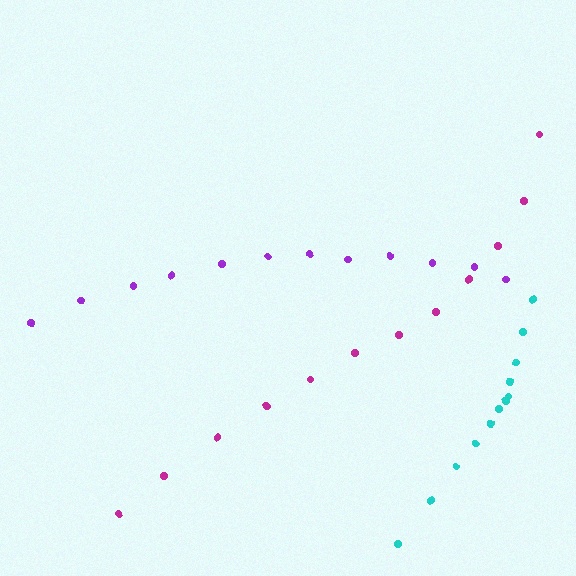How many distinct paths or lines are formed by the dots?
There are 3 distinct paths.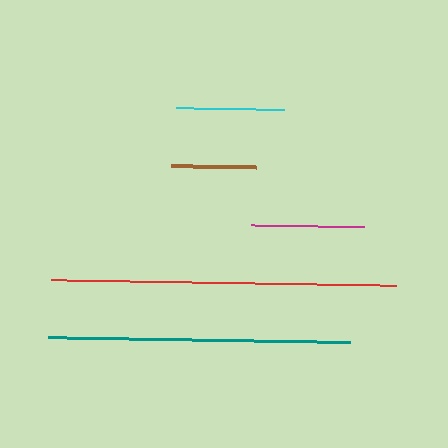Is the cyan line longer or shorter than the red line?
The red line is longer than the cyan line.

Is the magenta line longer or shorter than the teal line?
The teal line is longer than the magenta line.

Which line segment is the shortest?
The brown line is the shortest at approximately 85 pixels.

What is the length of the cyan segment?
The cyan segment is approximately 107 pixels long.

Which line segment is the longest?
The red line is the longest at approximately 344 pixels.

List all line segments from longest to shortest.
From longest to shortest: red, teal, magenta, cyan, brown.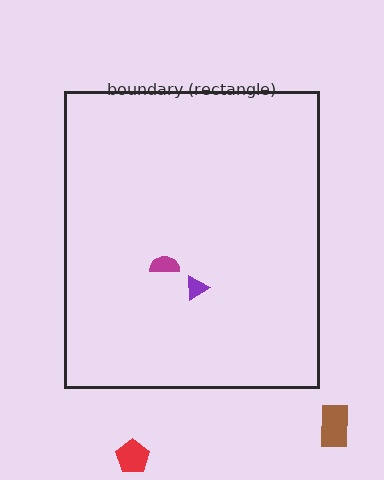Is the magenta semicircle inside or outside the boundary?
Inside.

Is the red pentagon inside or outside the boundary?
Outside.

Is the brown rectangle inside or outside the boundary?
Outside.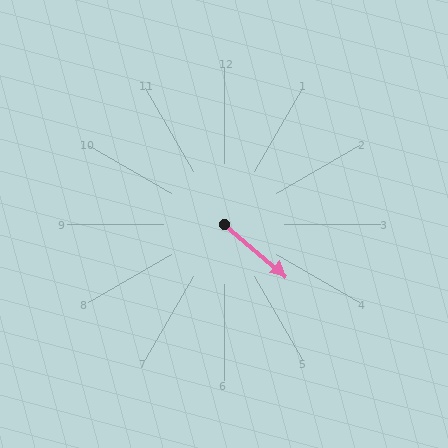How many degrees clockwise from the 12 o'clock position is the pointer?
Approximately 130 degrees.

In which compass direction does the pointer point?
Southeast.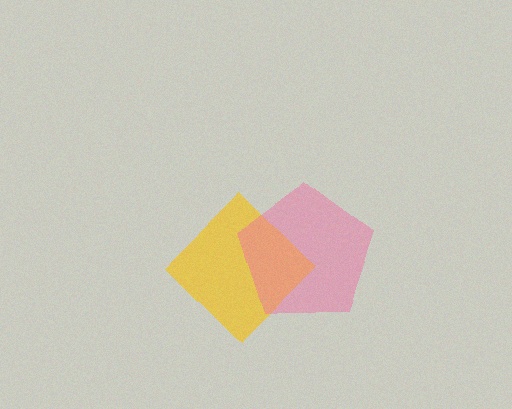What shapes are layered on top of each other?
The layered shapes are: a yellow diamond, a pink pentagon.